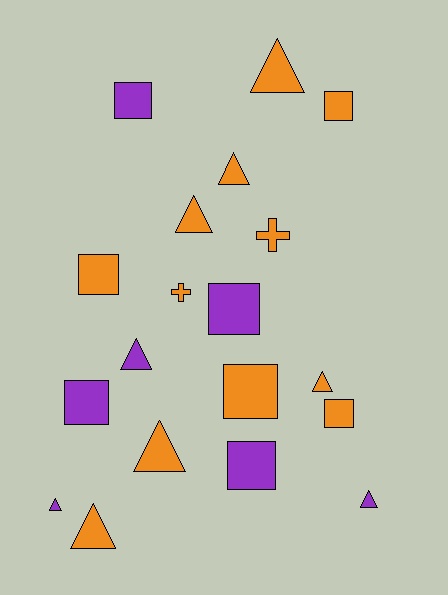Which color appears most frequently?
Orange, with 12 objects.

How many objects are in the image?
There are 19 objects.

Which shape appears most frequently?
Triangle, with 9 objects.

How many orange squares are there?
There are 4 orange squares.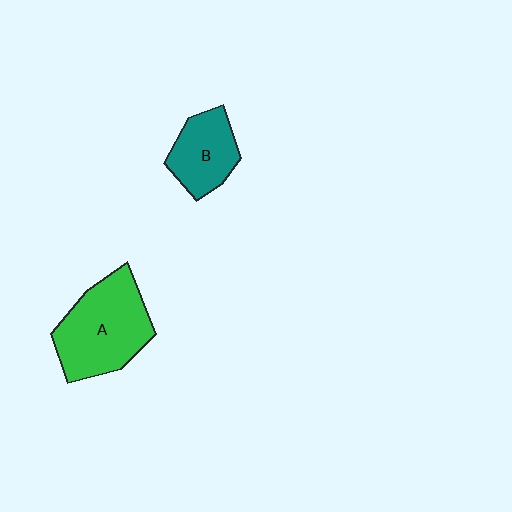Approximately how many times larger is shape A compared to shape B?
Approximately 1.7 times.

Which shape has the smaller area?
Shape B (teal).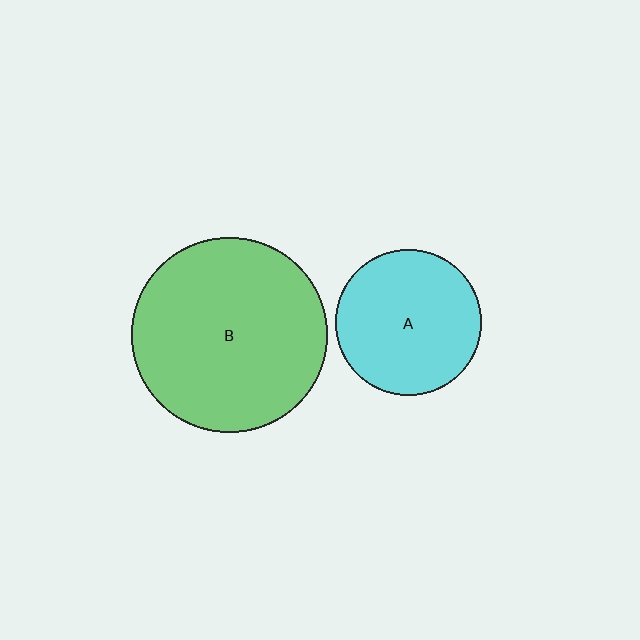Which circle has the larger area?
Circle B (green).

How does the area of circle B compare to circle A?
Approximately 1.8 times.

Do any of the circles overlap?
No, none of the circles overlap.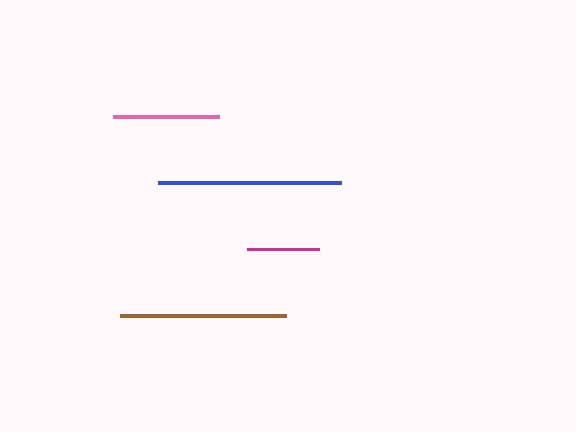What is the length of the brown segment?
The brown segment is approximately 166 pixels long.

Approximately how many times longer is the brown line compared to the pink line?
The brown line is approximately 1.6 times the length of the pink line.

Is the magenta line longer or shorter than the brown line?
The brown line is longer than the magenta line.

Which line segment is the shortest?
The magenta line is the shortest at approximately 72 pixels.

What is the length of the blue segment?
The blue segment is approximately 182 pixels long.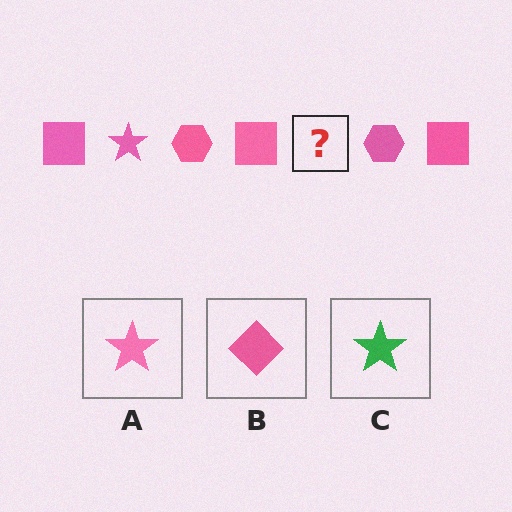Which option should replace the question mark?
Option A.